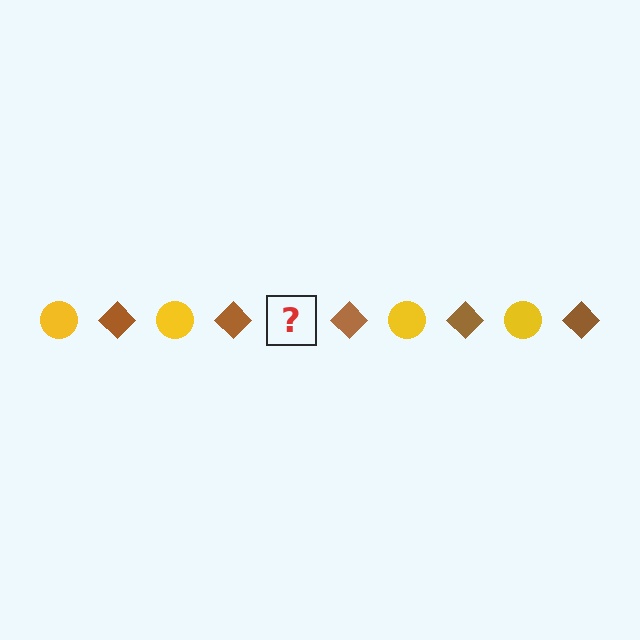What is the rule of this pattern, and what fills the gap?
The rule is that the pattern alternates between yellow circle and brown diamond. The gap should be filled with a yellow circle.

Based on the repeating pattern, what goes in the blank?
The blank should be a yellow circle.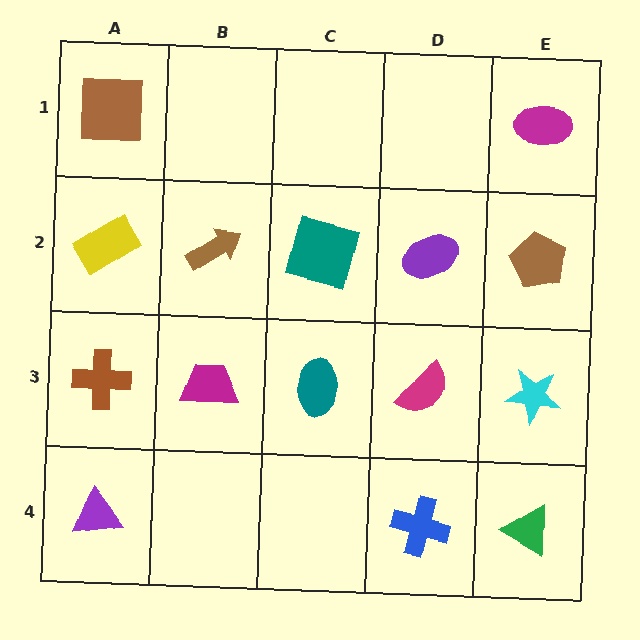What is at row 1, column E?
A magenta ellipse.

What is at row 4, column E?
A green triangle.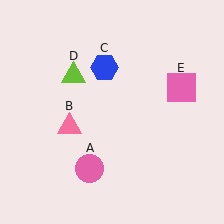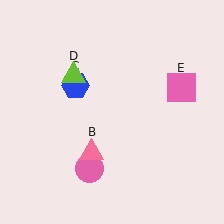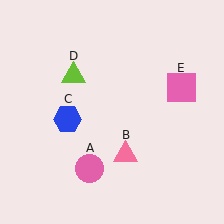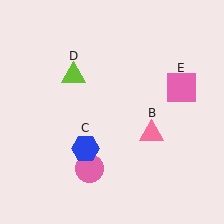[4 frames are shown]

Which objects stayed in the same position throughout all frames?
Pink circle (object A) and lime triangle (object D) and pink square (object E) remained stationary.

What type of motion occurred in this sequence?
The pink triangle (object B), blue hexagon (object C) rotated counterclockwise around the center of the scene.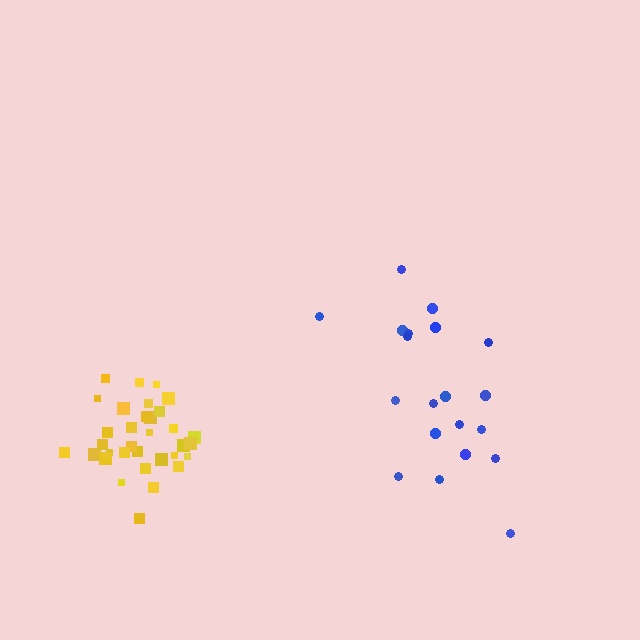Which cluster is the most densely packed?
Yellow.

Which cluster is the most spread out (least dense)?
Blue.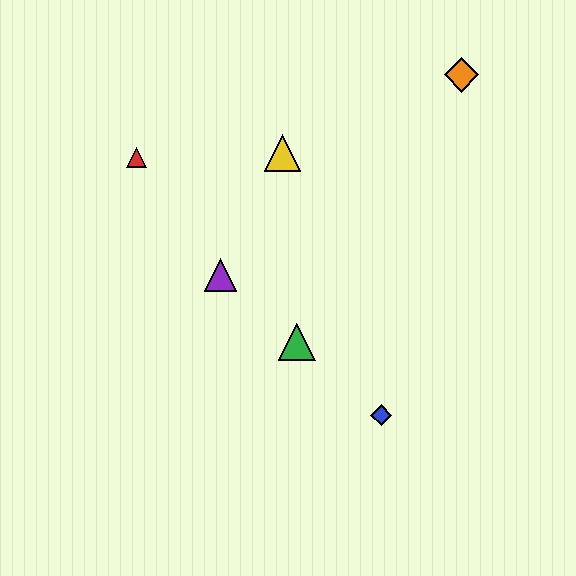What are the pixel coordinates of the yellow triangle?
The yellow triangle is at (283, 153).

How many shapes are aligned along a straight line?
3 shapes (the blue diamond, the green triangle, the purple triangle) are aligned along a straight line.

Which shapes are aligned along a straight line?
The blue diamond, the green triangle, the purple triangle are aligned along a straight line.